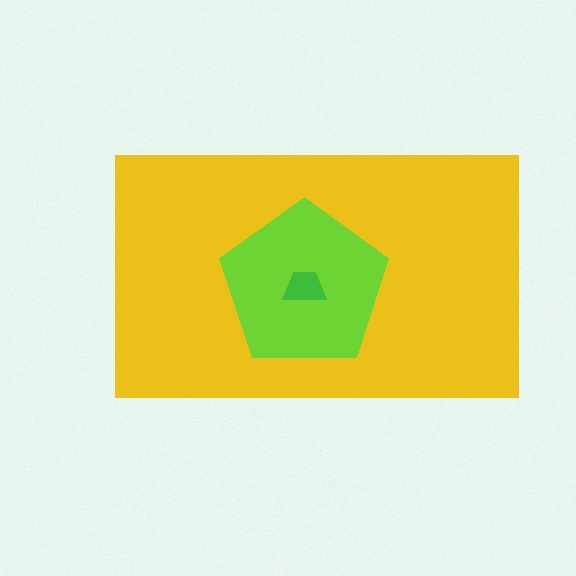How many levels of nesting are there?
3.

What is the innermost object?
The green trapezoid.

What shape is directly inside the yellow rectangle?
The lime pentagon.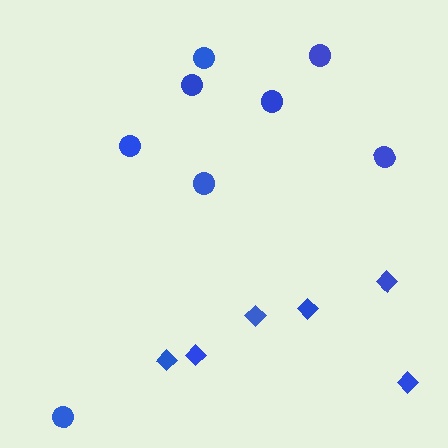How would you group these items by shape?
There are 2 groups: one group of circles (8) and one group of diamonds (6).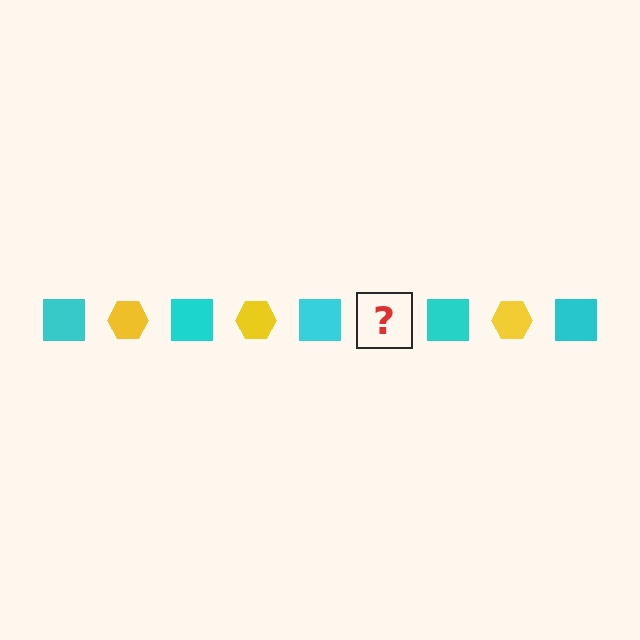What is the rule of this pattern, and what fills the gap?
The rule is that the pattern alternates between cyan square and yellow hexagon. The gap should be filled with a yellow hexagon.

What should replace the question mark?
The question mark should be replaced with a yellow hexagon.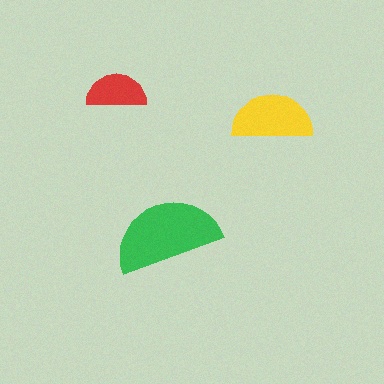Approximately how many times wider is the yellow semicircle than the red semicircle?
About 1.5 times wider.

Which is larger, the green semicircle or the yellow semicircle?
The green one.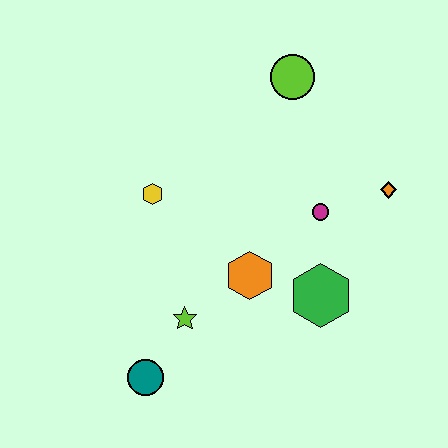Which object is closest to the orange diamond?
The magenta circle is closest to the orange diamond.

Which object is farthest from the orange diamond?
The teal circle is farthest from the orange diamond.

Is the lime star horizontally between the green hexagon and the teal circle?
Yes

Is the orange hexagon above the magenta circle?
No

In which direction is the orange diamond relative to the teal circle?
The orange diamond is to the right of the teal circle.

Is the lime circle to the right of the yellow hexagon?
Yes